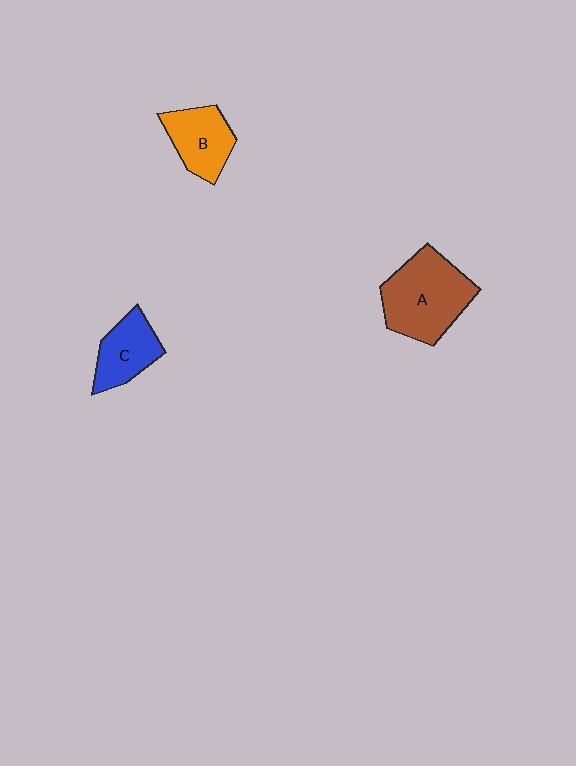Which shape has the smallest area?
Shape C (blue).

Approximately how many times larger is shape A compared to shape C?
Approximately 1.7 times.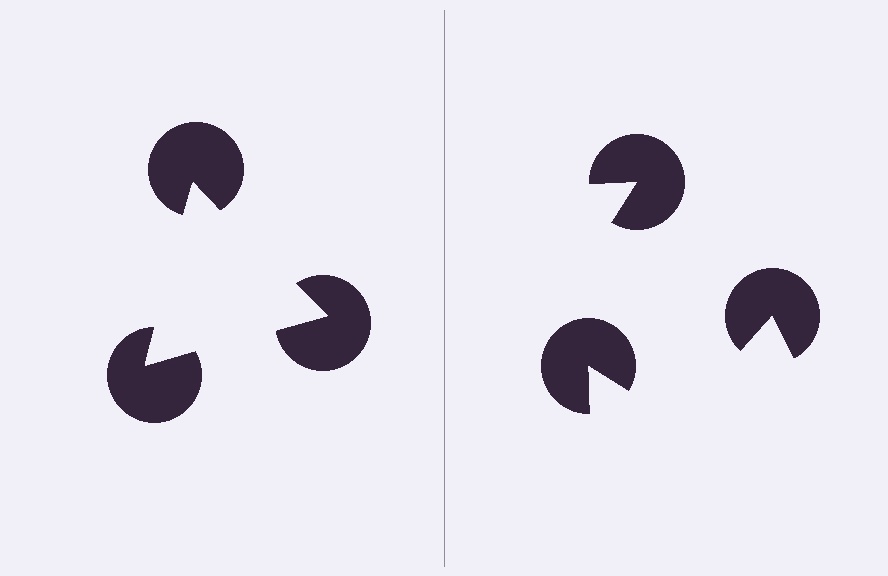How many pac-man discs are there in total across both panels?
6 — 3 on each side.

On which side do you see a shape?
An illusory triangle appears on the left side. On the right side the wedge cuts are rotated, so no coherent shape forms.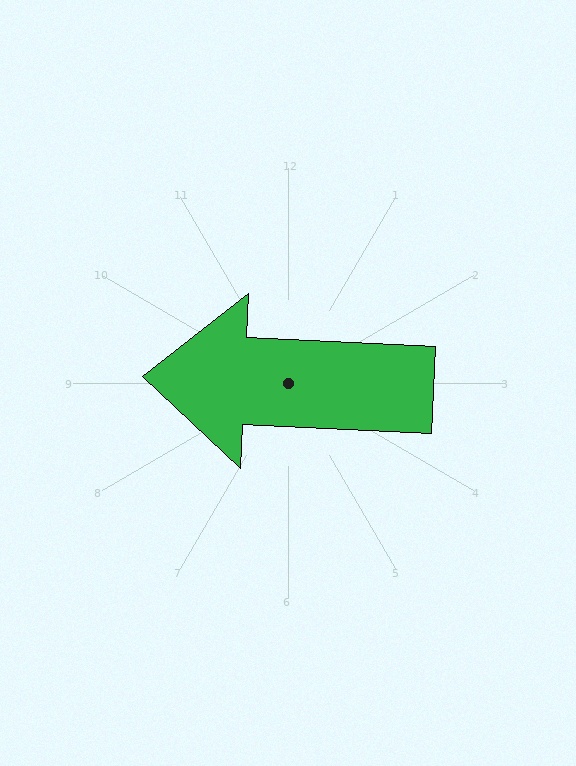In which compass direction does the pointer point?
West.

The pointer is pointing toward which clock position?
Roughly 9 o'clock.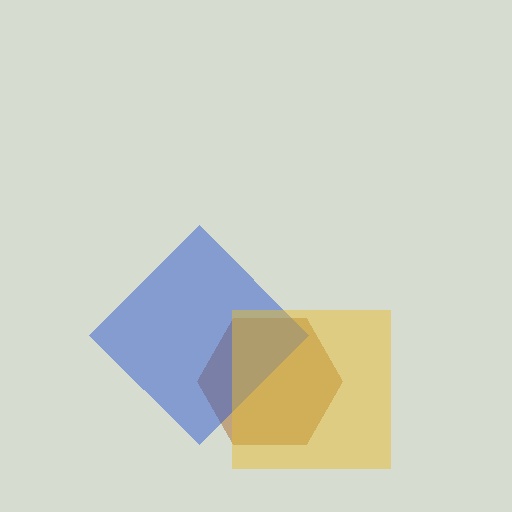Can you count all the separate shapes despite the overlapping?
Yes, there are 3 separate shapes.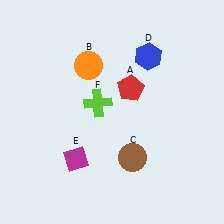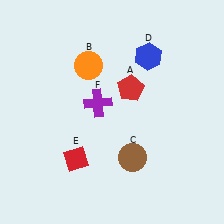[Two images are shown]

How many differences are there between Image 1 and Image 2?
There are 2 differences between the two images.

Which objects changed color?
E changed from magenta to red. F changed from lime to purple.